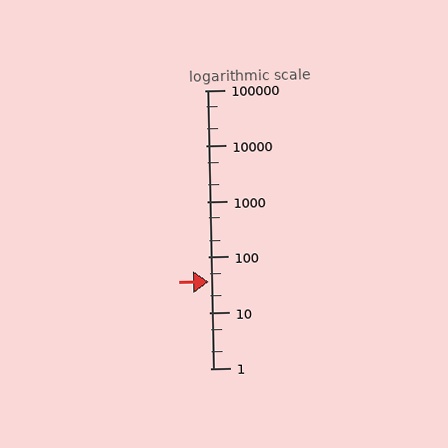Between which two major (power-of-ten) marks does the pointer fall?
The pointer is between 10 and 100.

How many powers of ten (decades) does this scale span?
The scale spans 5 decades, from 1 to 100000.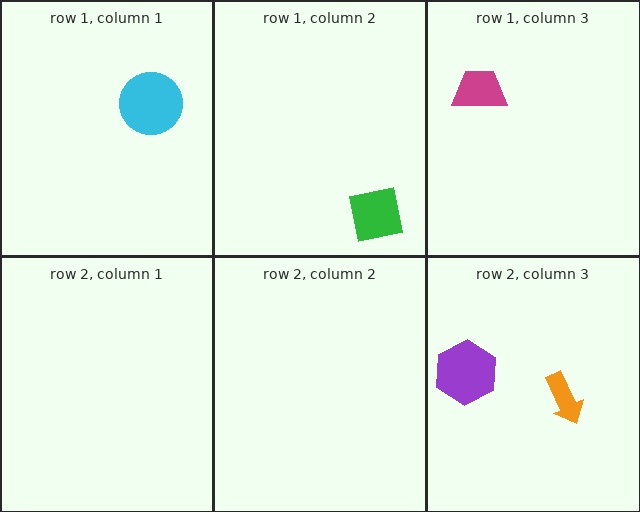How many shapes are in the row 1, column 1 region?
1.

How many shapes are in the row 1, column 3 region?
1.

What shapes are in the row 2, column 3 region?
The purple hexagon, the orange arrow.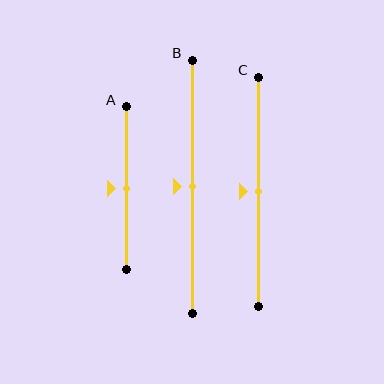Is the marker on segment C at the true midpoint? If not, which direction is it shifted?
Yes, the marker on segment C is at the true midpoint.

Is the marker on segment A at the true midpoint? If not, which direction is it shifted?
Yes, the marker on segment A is at the true midpoint.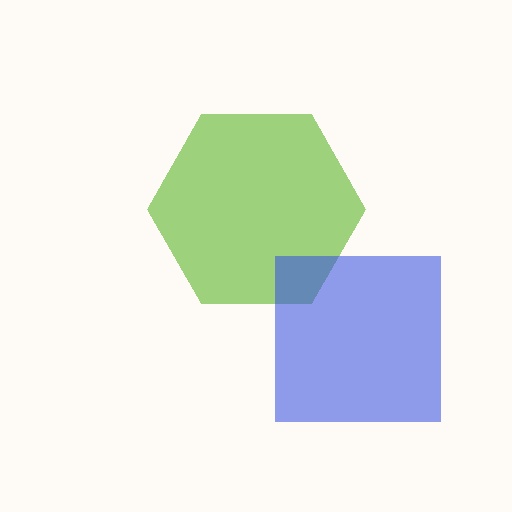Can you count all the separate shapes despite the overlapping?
Yes, there are 2 separate shapes.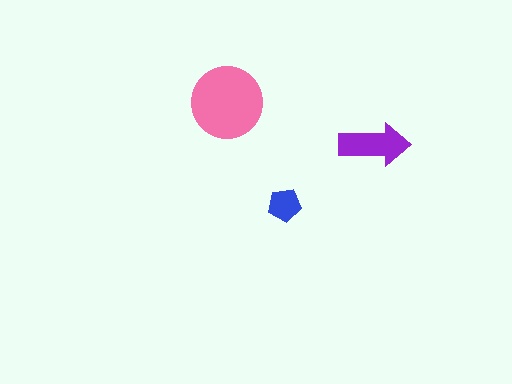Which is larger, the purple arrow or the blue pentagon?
The purple arrow.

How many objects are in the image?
There are 3 objects in the image.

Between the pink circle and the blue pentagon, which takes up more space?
The pink circle.